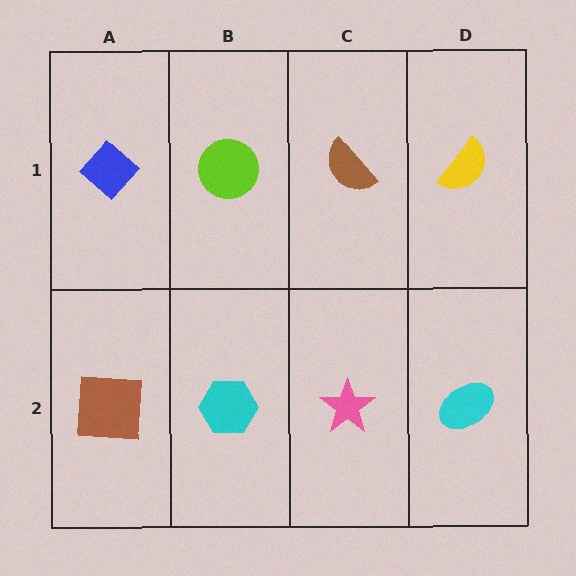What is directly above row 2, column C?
A brown semicircle.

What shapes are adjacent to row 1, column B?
A cyan hexagon (row 2, column B), a blue diamond (row 1, column A), a brown semicircle (row 1, column C).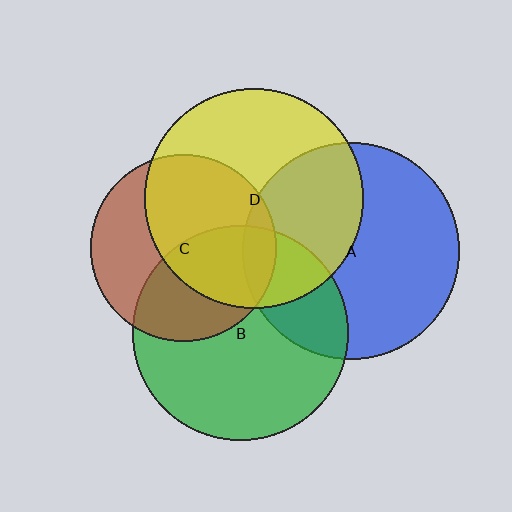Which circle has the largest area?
Circle D (yellow).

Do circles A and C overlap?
Yes.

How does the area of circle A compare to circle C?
Approximately 1.4 times.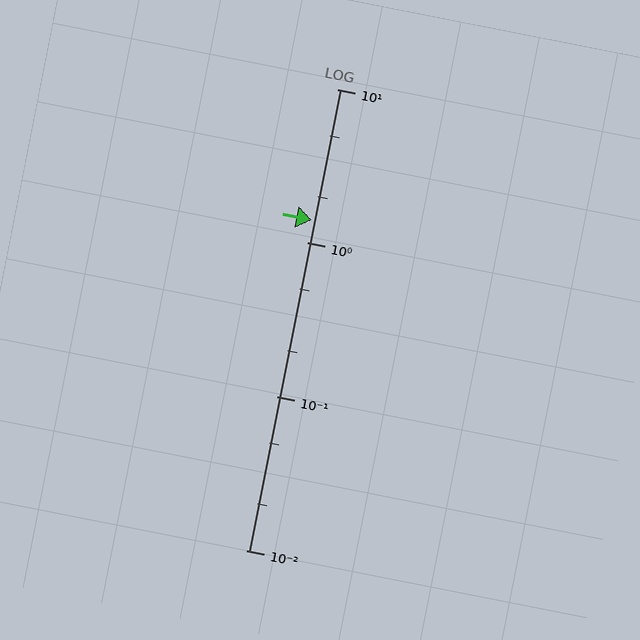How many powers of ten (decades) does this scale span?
The scale spans 3 decades, from 0.01 to 10.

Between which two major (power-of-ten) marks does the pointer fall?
The pointer is between 1 and 10.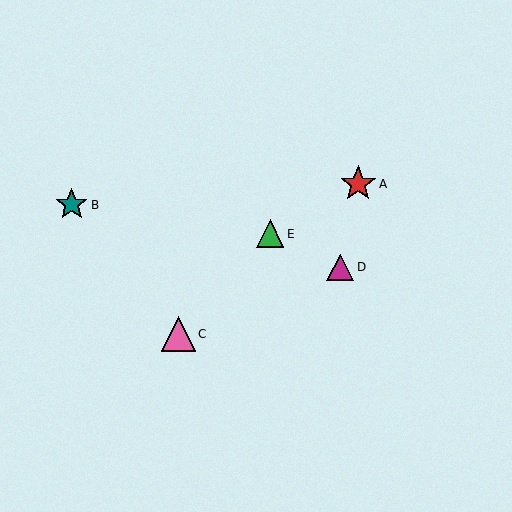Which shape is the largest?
The red star (labeled A) is the largest.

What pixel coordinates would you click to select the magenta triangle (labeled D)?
Click at (340, 267) to select the magenta triangle D.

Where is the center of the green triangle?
The center of the green triangle is at (270, 234).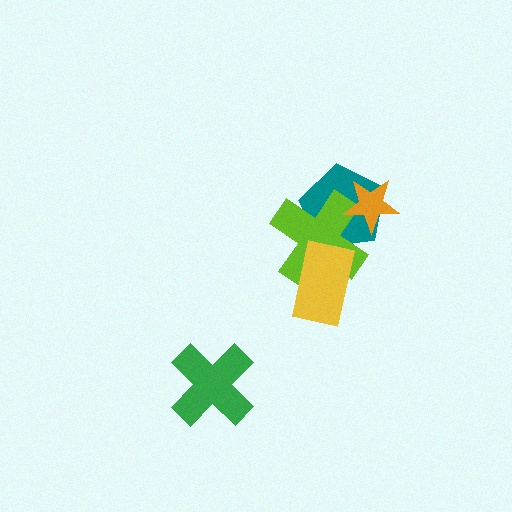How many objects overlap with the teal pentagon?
2 objects overlap with the teal pentagon.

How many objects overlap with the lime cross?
3 objects overlap with the lime cross.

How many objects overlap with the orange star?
2 objects overlap with the orange star.